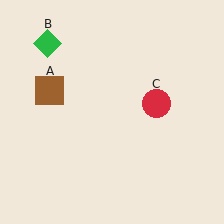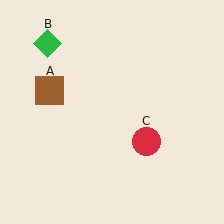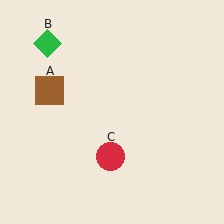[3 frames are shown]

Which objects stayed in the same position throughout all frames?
Brown square (object A) and green diamond (object B) remained stationary.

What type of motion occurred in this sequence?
The red circle (object C) rotated clockwise around the center of the scene.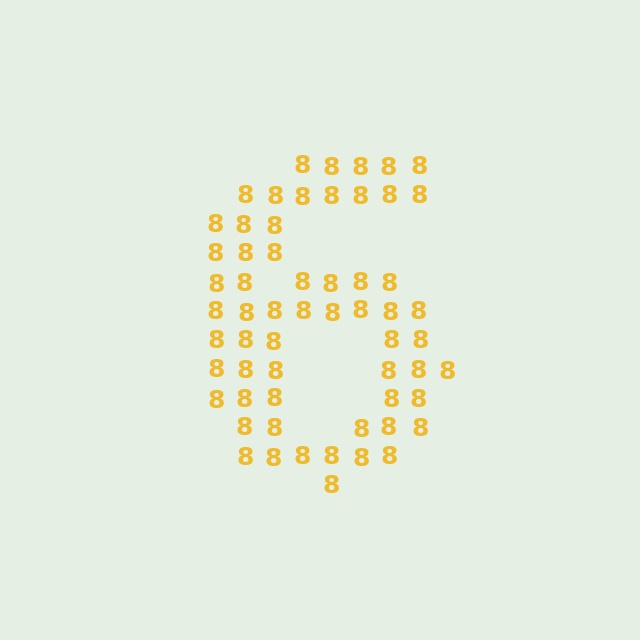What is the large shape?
The large shape is the digit 6.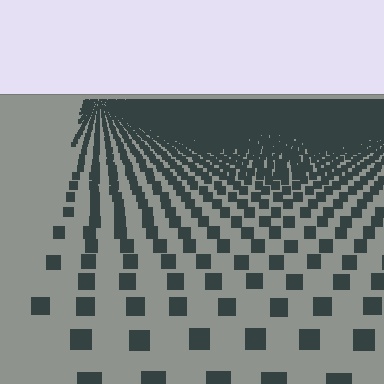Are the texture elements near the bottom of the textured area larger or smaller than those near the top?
Larger. Near the bottom, elements are closer to the viewer and appear at a bigger on-screen size.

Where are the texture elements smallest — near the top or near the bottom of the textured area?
Near the top.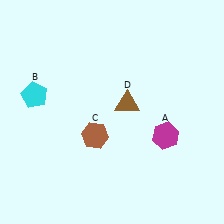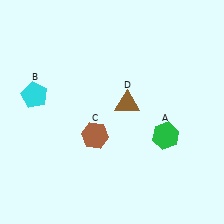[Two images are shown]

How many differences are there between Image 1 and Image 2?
There is 1 difference between the two images.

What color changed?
The hexagon (A) changed from magenta in Image 1 to green in Image 2.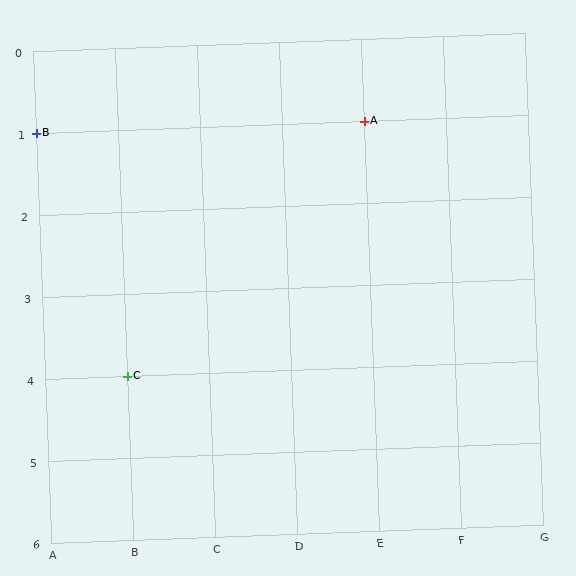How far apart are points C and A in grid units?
Points C and A are 3 columns and 3 rows apart (about 4.2 grid units diagonally).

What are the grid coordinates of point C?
Point C is at grid coordinates (B, 4).